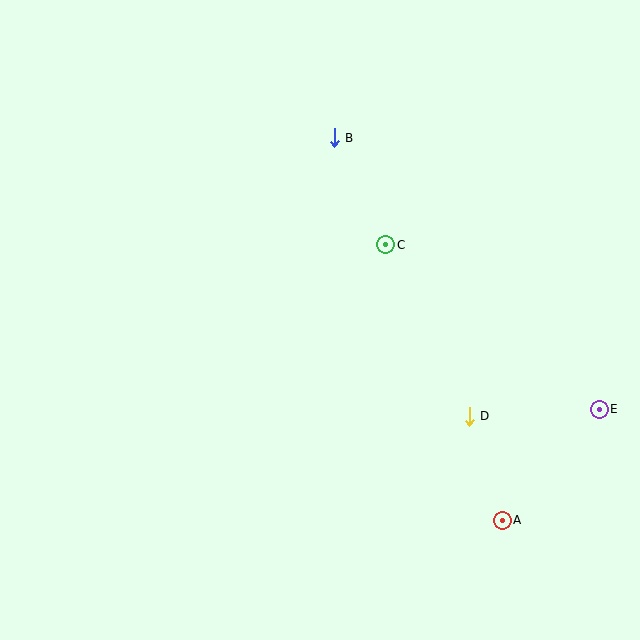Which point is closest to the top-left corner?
Point B is closest to the top-left corner.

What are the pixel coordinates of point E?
Point E is at (599, 409).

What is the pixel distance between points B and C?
The distance between B and C is 119 pixels.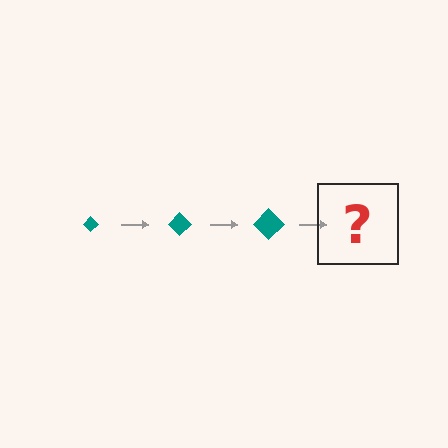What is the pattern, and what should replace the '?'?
The pattern is that the diamond gets progressively larger each step. The '?' should be a teal diamond, larger than the previous one.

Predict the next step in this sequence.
The next step is a teal diamond, larger than the previous one.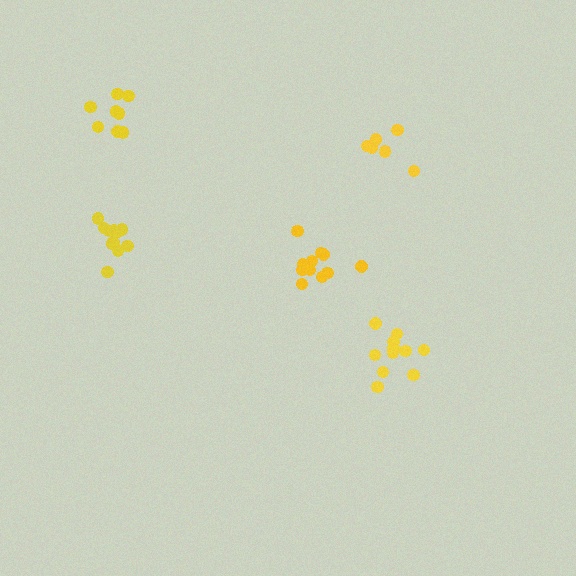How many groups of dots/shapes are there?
There are 5 groups.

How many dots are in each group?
Group 1: 11 dots, Group 2: 11 dots, Group 3: 11 dots, Group 4: 6 dots, Group 5: 8 dots (47 total).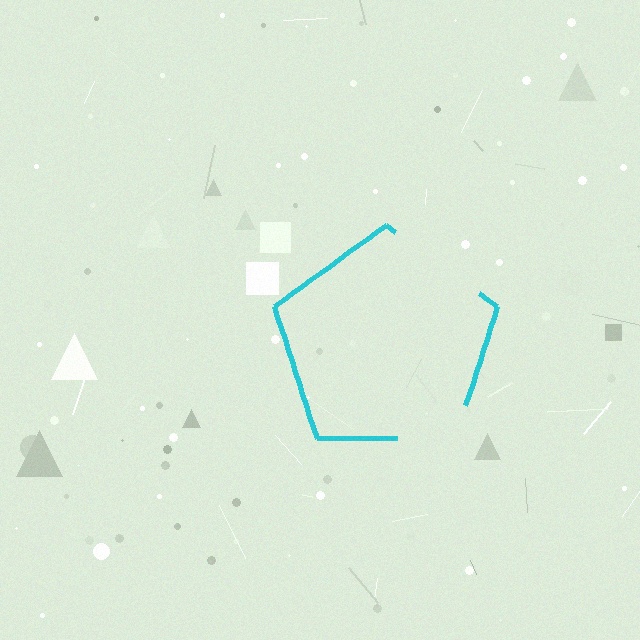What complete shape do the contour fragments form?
The contour fragments form a pentagon.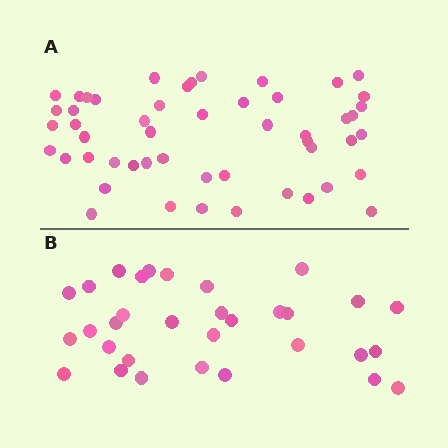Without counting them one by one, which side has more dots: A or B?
Region A (the top region) has more dots.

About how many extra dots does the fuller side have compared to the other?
Region A has approximately 20 more dots than region B.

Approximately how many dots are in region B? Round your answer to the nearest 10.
About 30 dots. (The exact count is 32, which rounds to 30.)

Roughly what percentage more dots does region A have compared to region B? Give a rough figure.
About 60% more.